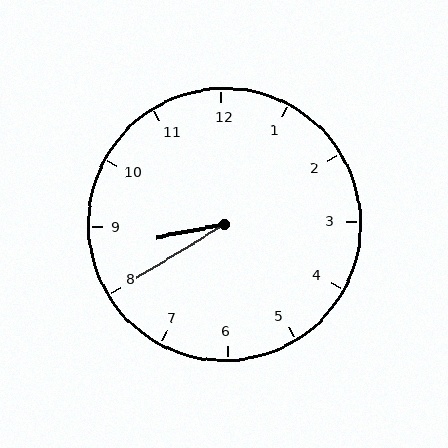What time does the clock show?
8:40.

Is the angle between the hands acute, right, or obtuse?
It is acute.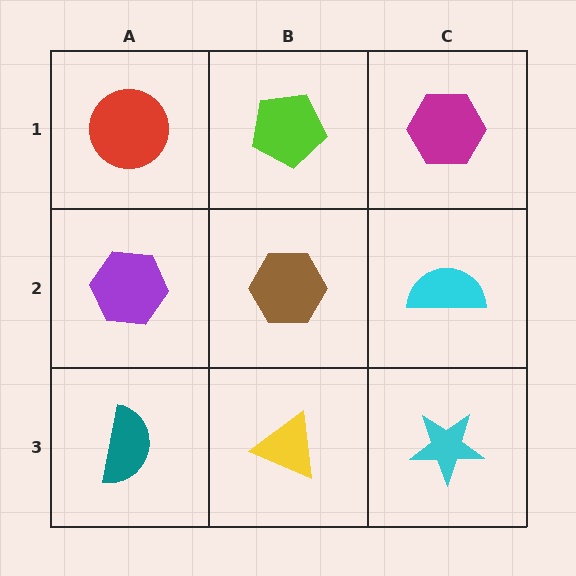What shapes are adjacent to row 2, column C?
A magenta hexagon (row 1, column C), a cyan star (row 3, column C), a brown hexagon (row 2, column B).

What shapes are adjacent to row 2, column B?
A lime pentagon (row 1, column B), a yellow triangle (row 3, column B), a purple hexagon (row 2, column A), a cyan semicircle (row 2, column C).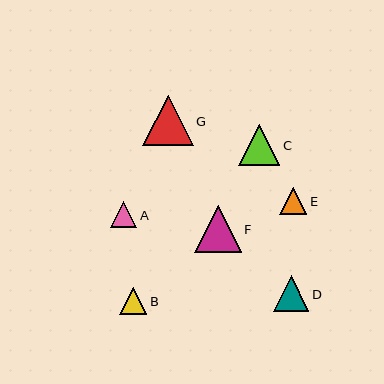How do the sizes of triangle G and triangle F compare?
Triangle G and triangle F are approximately the same size.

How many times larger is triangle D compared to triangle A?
Triangle D is approximately 1.4 times the size of triangle A.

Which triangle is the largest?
Triangle G is the largest with a size of approximately 50 pixels.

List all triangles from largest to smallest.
From largest to smallest: G, F, C, D, E, B, A.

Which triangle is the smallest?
Triangle A is the smallest with a size of approximately 26 pixels.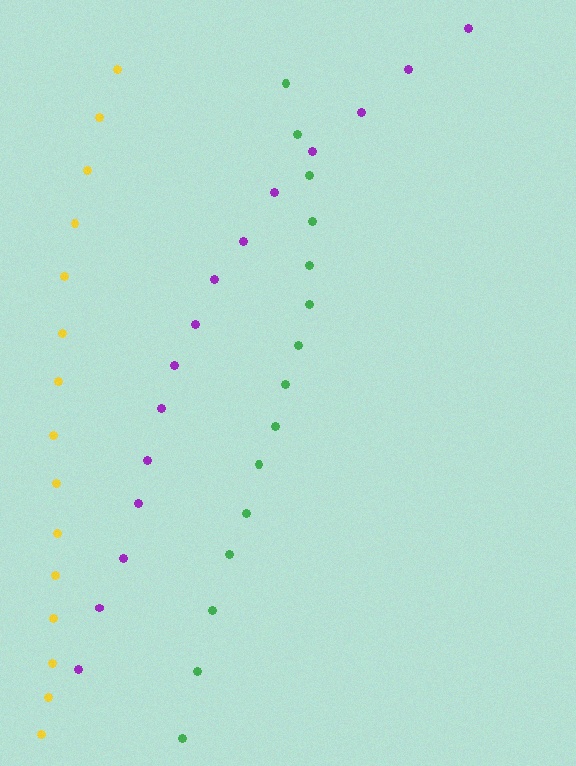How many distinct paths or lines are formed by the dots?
There are 3 distinct paths.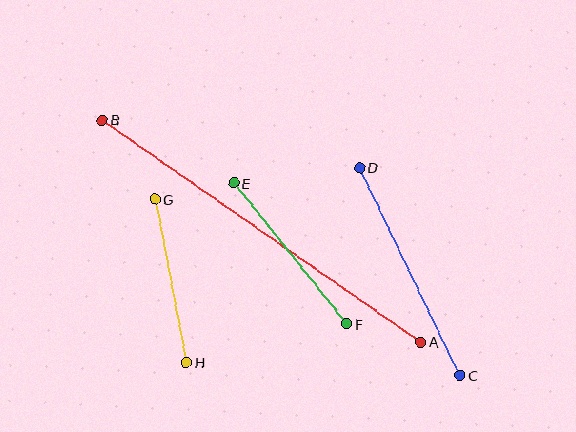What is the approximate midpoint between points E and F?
The midpoint is at approximately (290, 253) pixels.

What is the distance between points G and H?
The distance is approximately 167 pixels.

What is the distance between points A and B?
The distance is approximately 388 pixels.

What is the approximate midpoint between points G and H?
The midpoint is at approximately (171, 281) pixels.